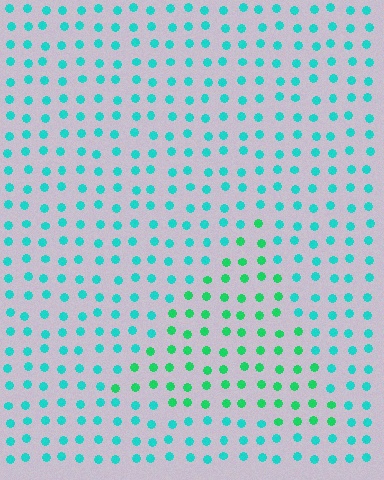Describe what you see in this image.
The image is filled with small cyan elements in a uniform arrangement. A triangle-shaped region is visible where the elements are tinted to a slightly different hue, forming a subtle color boundary.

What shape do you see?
I see a triangle.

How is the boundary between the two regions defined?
The boundary is defined purely by a slight shift in hue (about 33 degrees). Spacing, size, and orientation are identical on both sides.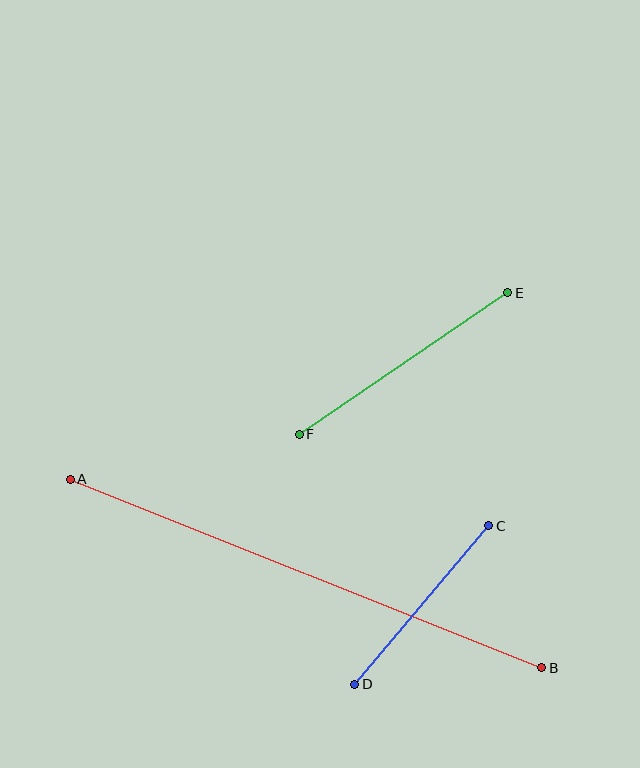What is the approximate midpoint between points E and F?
The midpoint is at approximately (404, 363) pixels.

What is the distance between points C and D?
The distance is approximately 208 pixels.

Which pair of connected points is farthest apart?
Points A and B are farthest apart.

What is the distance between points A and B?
The distance is approximately 508 pixels.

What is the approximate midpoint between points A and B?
The midpoint is at approximately (306, 573) pixels.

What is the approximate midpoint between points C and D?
The midpoint is at approximately (422, 605) pixels.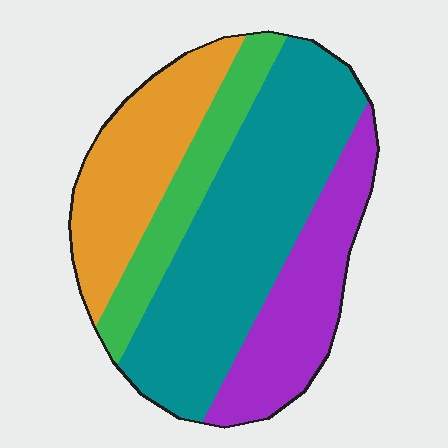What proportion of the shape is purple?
Purple takes up about one fifth (1/5) of the shape.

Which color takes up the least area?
Green, at roughly 15%.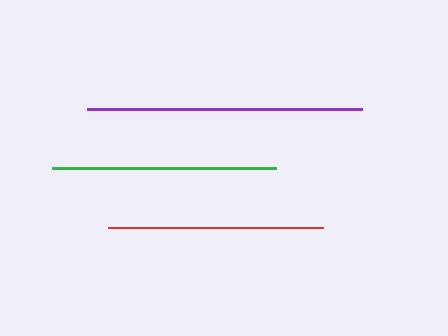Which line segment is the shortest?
The red line is the shortest at approximately 215 pixels.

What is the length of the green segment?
The green segment is approximately 223 pixels long.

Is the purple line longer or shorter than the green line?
The purple line is longer than the green line.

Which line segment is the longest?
The purple line is the longest at approximately 275 pixels.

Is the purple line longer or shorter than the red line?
The purple line is longer than the red line.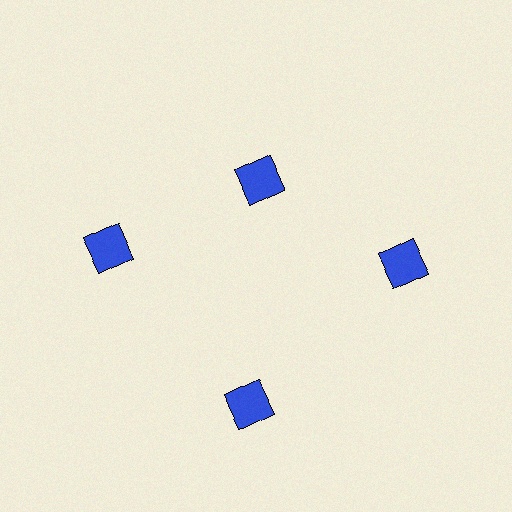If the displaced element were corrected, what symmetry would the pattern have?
It would have 4-fold rotational symmetry — the pattern would map onto itself every 90 degrees.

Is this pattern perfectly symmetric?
No. The 4 blue squares are arranged in a ring, but one element near the 12 o'clock position is pulled inward toward the center, breaking the 4-fold rotational symmetry.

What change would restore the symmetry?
The symmetry would be restored by moving it outward, back onto the ring so that all 4 squares sit at equal angles and equal distance from the center.